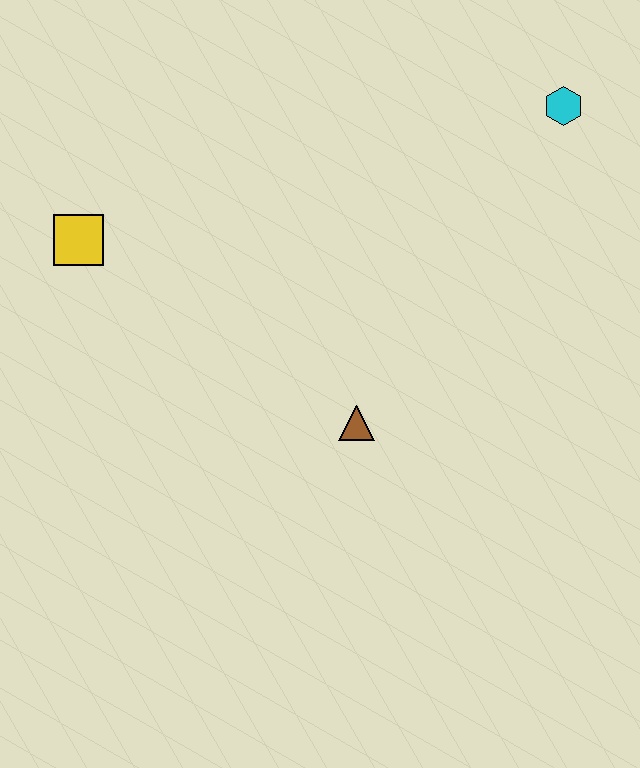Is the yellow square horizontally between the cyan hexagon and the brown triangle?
No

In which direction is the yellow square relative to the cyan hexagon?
The yellow square is to the left of the cyan hexagon.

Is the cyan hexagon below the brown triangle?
No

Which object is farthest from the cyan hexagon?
The yellow square is farthest from the cyan hexagon.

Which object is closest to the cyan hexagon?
The brown triangle is closest to the cyan hexagon.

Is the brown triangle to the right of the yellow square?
Yes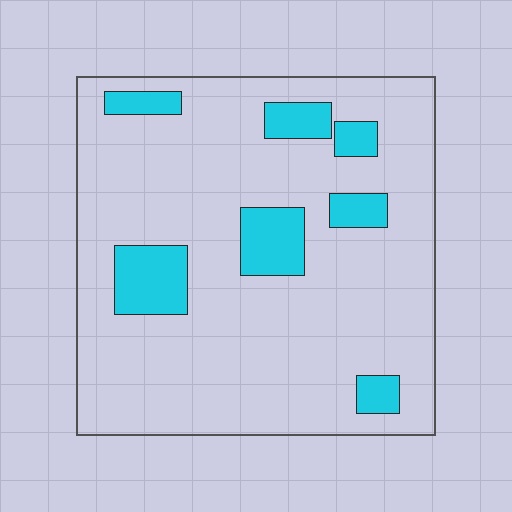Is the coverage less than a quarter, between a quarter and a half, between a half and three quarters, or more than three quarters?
Less than a quarter.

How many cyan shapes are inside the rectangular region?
7.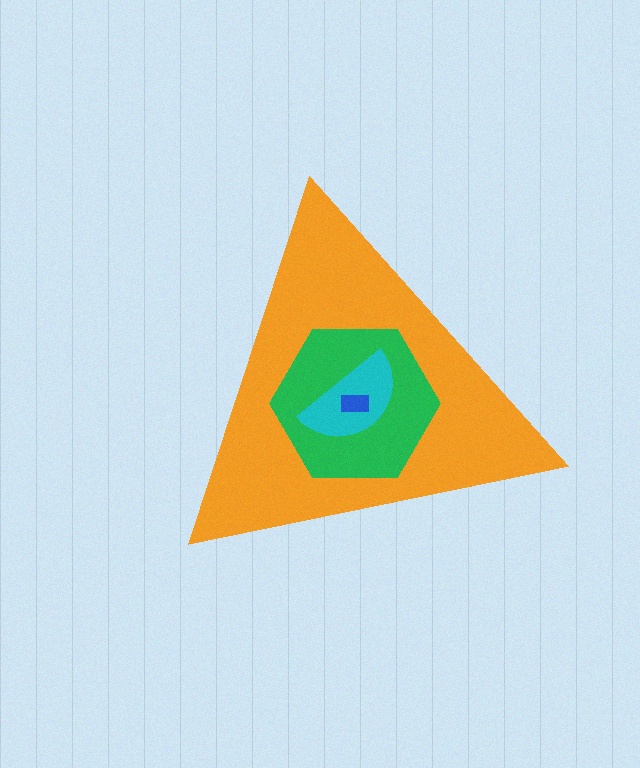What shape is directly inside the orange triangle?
The green hexagon.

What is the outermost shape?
The orange triangle.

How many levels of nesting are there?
4.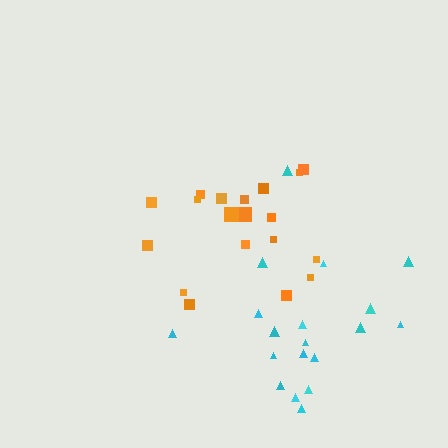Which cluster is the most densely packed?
Orange.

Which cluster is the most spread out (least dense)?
Cyan.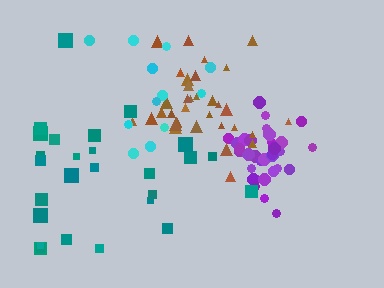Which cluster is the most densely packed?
Purple.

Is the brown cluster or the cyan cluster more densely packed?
Brown.